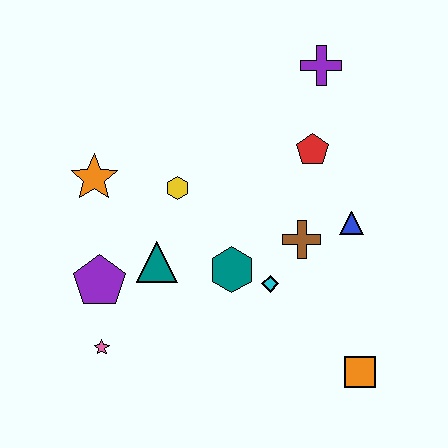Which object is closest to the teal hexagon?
The cyan diamond is closest to the teal hexagon.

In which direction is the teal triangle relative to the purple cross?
The teal triangle is below the purple cross.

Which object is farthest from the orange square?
The orange star is farthest from the orange square.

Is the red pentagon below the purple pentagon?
No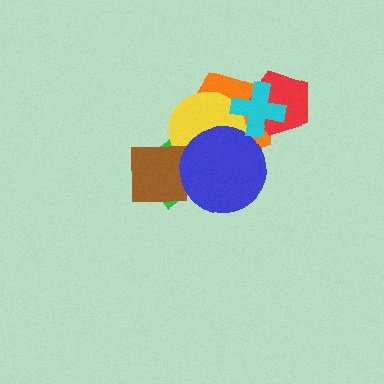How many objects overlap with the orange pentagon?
5 objects overlap with the orange pentagon.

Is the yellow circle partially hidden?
Yes, it is partially covered by another shape.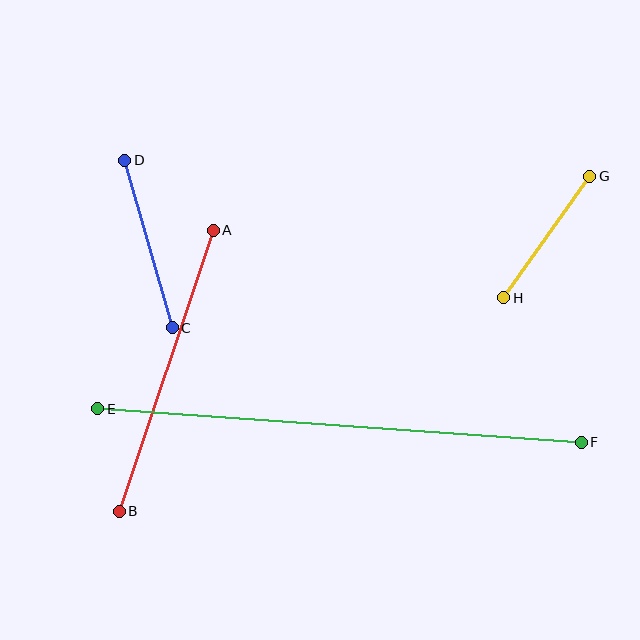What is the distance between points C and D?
The distance is approximately 174 pixels.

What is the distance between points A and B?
The distance is approximately 296 pixels.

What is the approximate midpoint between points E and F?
The midpoint is at approximately (340, 426) pixels.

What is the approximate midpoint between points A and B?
The midpoint is at approximately (166, 371) pixels.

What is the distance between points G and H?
The distance is approximately 149 pixels.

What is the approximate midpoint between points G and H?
The midpoint is at approximately (547, 237) pixels.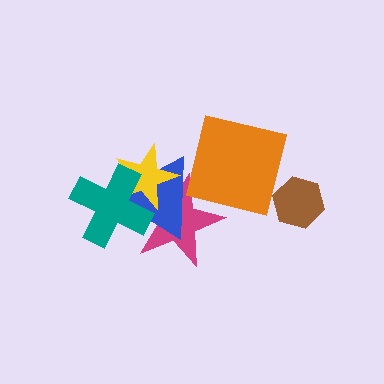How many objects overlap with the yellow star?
3 objects overlap with the yellow star.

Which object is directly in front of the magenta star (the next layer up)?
The blue triangle is directly in front of the magenta star.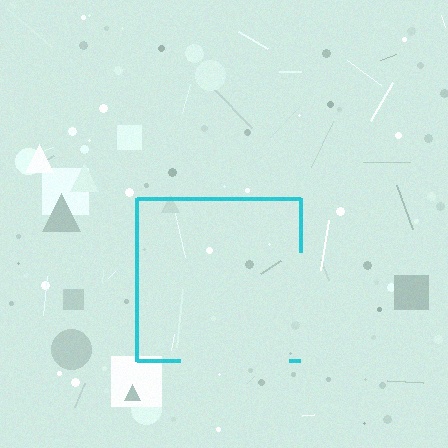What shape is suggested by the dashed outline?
The dashed outline suggests a square.